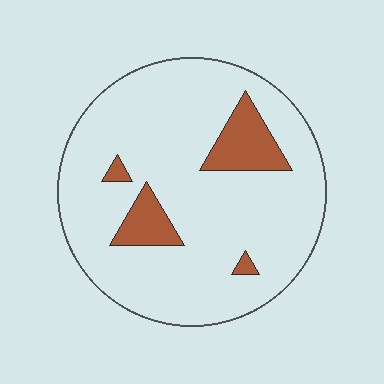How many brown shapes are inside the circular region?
4.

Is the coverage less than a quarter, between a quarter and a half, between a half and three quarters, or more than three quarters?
Less than a quarter.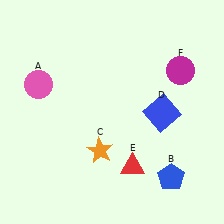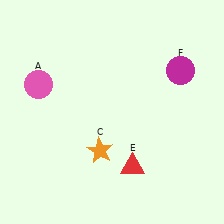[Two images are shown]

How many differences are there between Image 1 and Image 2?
There are 2 differences between the two images.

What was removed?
The blue pentagon (B), the blue square (D) were removed in Image 2.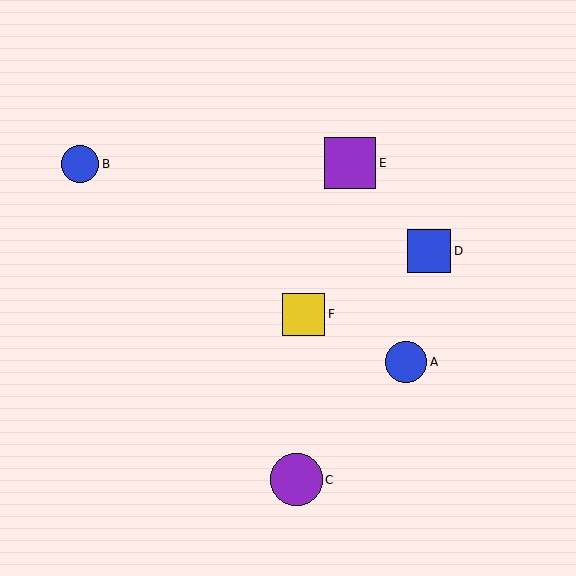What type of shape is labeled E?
Shape E is a purple square.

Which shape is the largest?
The purple circle (labeled C) is the largest.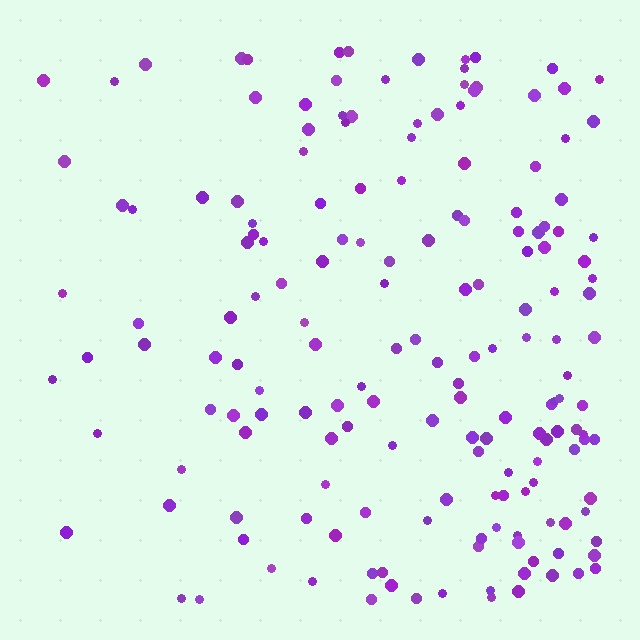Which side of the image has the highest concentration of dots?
The right.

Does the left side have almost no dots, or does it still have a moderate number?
Still a moderate number, just noticeably fewer than the right.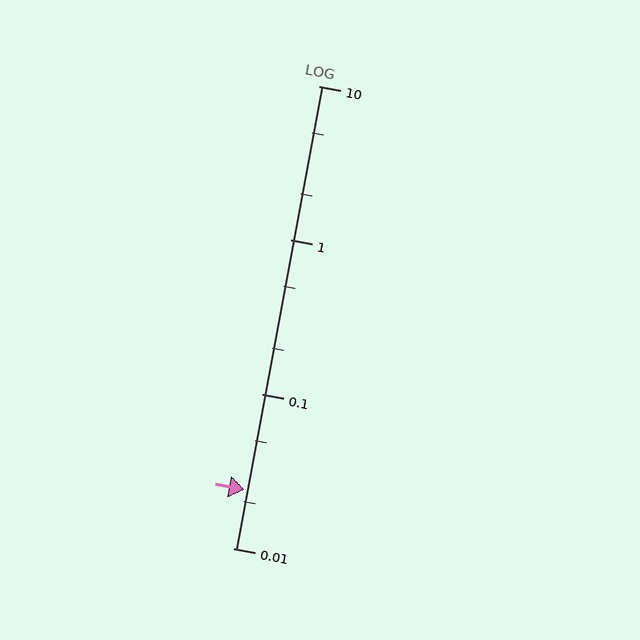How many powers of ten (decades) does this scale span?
The scale spans 3 decades, from 0.01 to 10.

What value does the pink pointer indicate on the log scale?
The pointer indicates approximately 0.024.